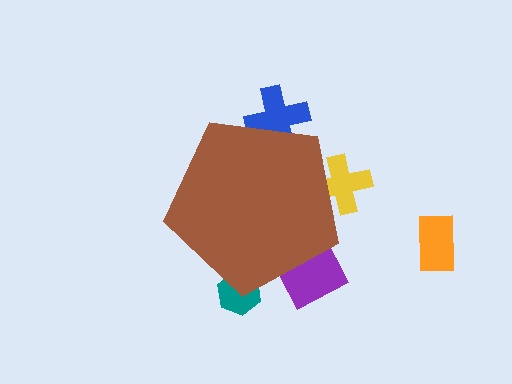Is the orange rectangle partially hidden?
No, the orange rectangle is fully visible.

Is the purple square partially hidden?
Yes, the purple square is partially hidden behind the brown pentagon.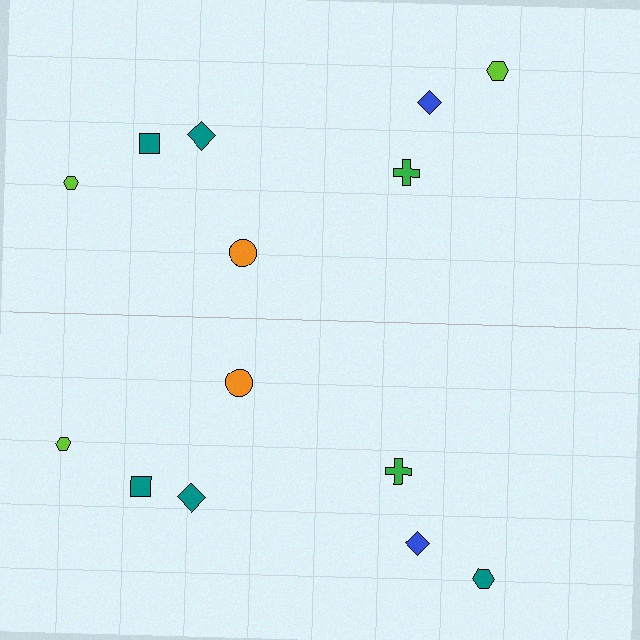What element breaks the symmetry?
The teal hexagon on the bottom side breaks the symmetry — its mirror counterpart is lime.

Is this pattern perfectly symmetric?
No, the pattern is not perfectly symmetric. The teal hexagon on the bottom side breaks the symmetry — its mirror counterpart is lime.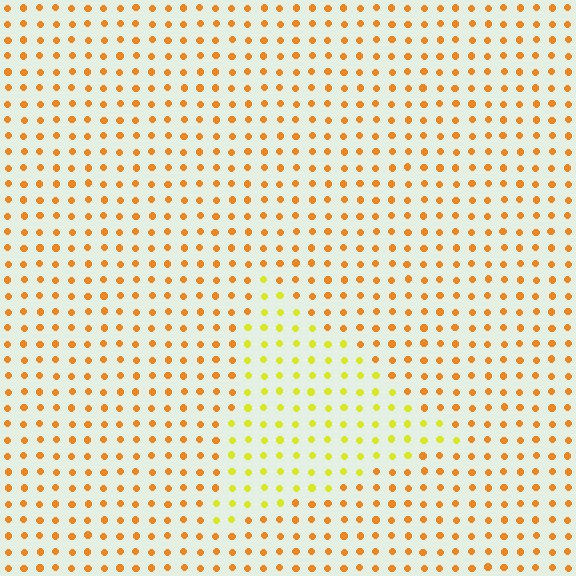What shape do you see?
I see a triangle.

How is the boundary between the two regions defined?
The boundary is defined purely by a slight shift in hue (about 36 degrees). Spacing, size, and orientation are identical on both sides.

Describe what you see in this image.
The image is filled with small orange elements in a uniform arrangement. A triangle-shaped region is visible where the elements are tinted to a slightly different hue, forming a subtle color boundary.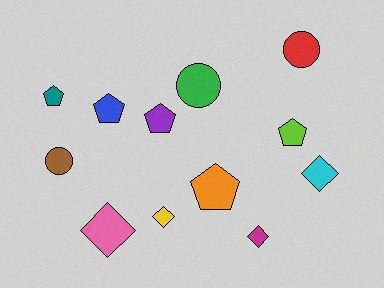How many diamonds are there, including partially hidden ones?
There are 4 diamonds.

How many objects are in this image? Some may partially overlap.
There are 12 objects.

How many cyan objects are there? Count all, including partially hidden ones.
There is 1 cyan object.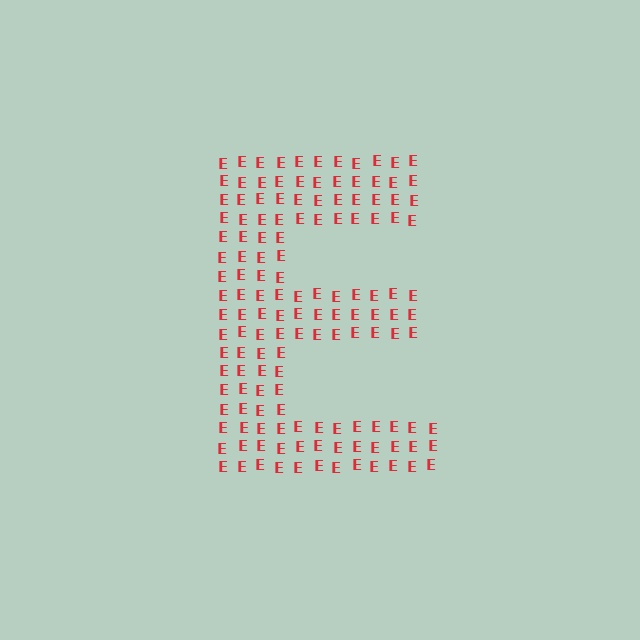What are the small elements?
The small elements are letter E's.